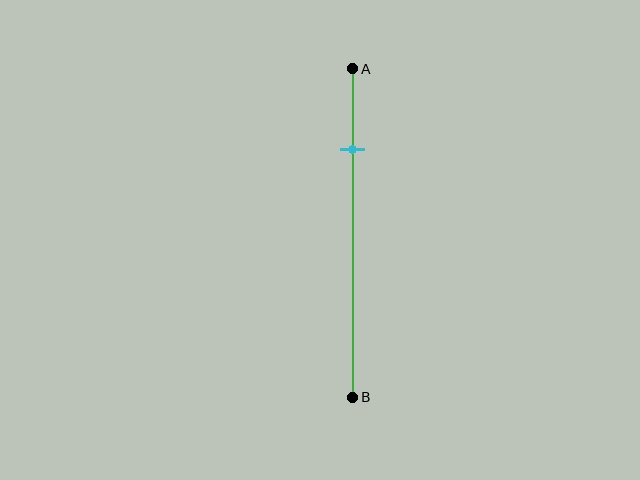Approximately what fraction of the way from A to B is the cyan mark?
The cyan mark is approximately 25% of the way from A to B.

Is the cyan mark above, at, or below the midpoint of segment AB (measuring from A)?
The cyan mark is above the midpoint of segment AB.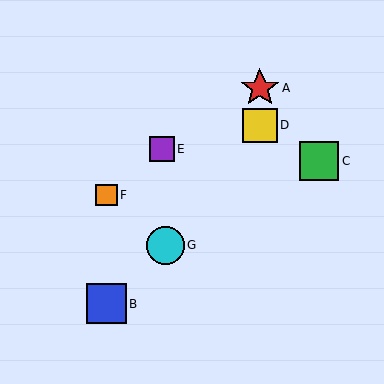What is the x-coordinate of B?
Object B is at x≈106.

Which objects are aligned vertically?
Objects A, D are aligned vertically.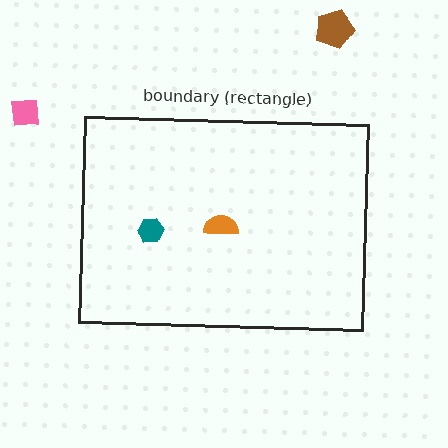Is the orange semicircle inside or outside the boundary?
Inside.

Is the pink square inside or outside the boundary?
Outside.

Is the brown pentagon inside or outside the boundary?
Outside.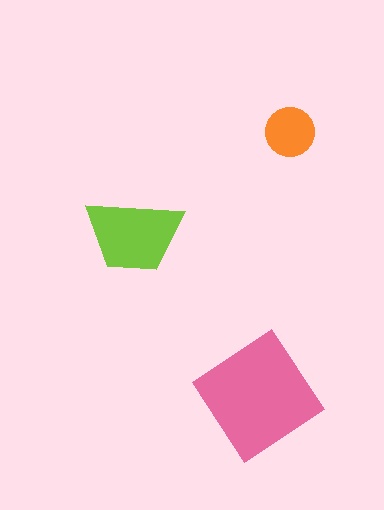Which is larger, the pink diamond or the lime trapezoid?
The pink diamond.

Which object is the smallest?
The orange circle.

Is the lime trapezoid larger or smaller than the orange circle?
Larger.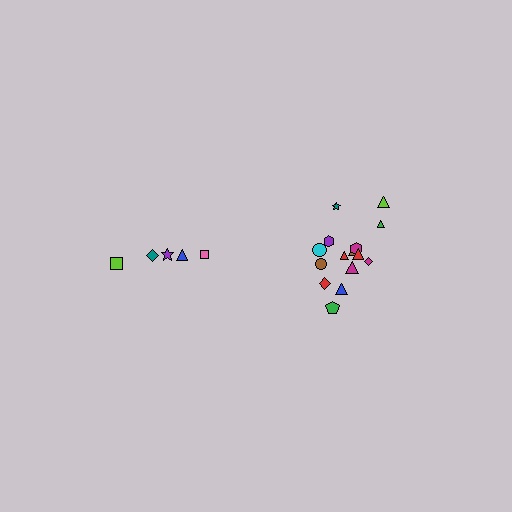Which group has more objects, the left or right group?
The right group.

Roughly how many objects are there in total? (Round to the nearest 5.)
Roughly 20 objects in total.